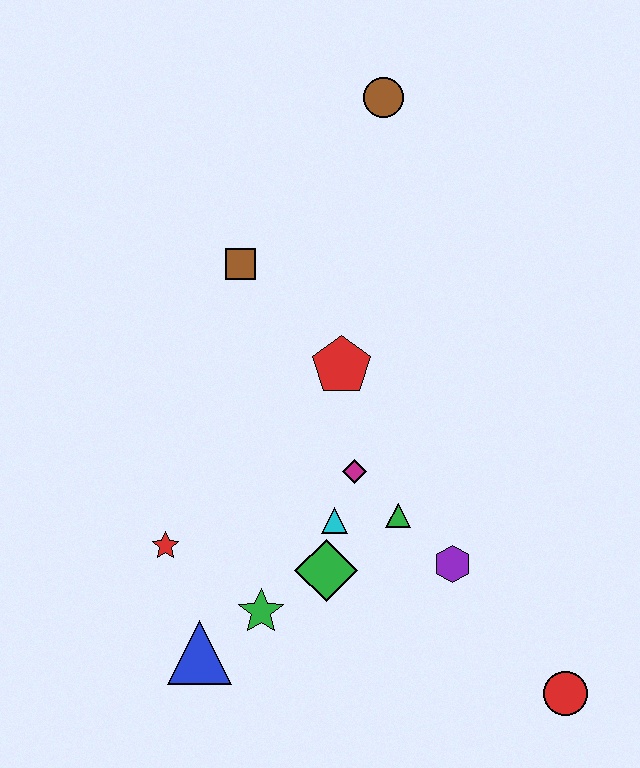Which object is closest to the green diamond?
The cyan triangle is closest to the green diamond.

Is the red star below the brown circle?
Yes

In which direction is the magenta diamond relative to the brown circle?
The magenta diamond is below the brown circle.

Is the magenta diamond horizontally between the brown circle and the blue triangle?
Yes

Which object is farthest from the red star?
The brown circle is farthest from the red star.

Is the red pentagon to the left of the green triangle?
Yes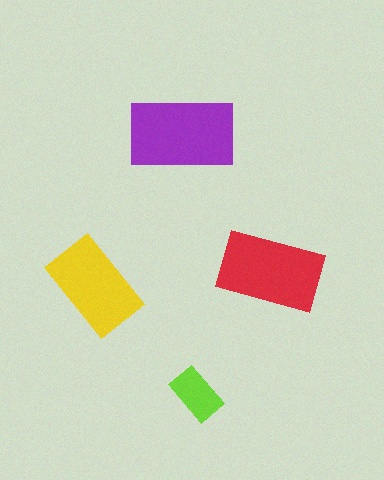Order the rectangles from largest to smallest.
the purple one, the red one, the yellow one, the lime one.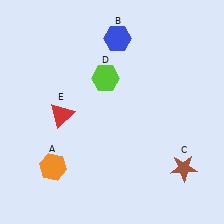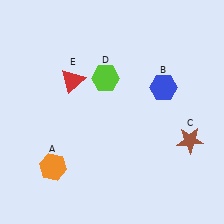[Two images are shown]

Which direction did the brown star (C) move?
The brown star (C) moved up.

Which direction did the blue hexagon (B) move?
The blue hexagon (B) moved down.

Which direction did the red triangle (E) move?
The red triangle (E) moved up.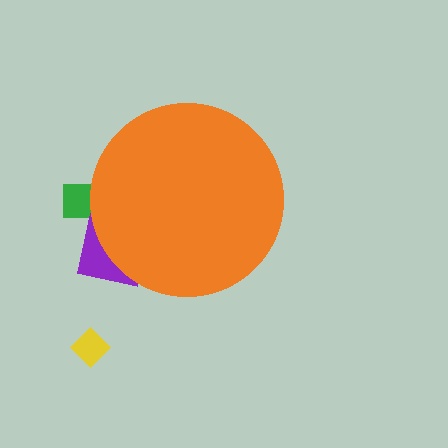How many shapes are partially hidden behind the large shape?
3 shapes are partially hidden.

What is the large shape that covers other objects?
An orange circle.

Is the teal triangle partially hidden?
Yes, the teal triangle is partially hidden behind the orange circle.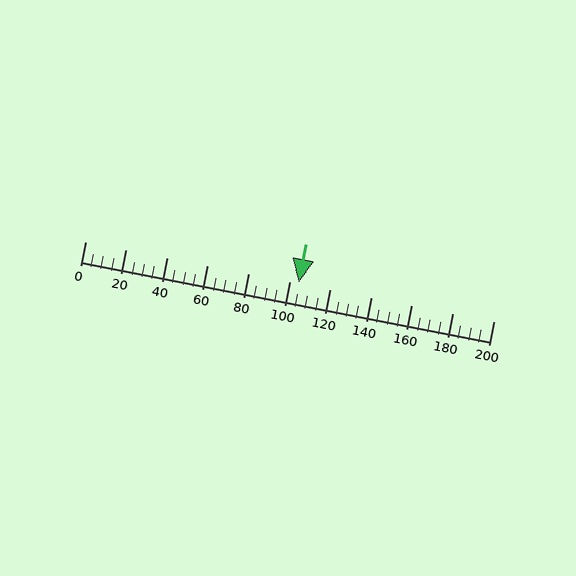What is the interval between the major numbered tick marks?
The major tick marks are spaced 20 units apart.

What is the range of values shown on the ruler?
The ruler shows values from 0 to 200.